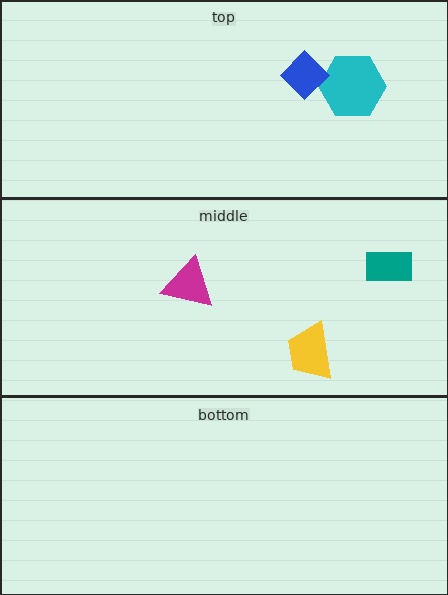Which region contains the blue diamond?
The top region.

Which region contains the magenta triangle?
The middle region.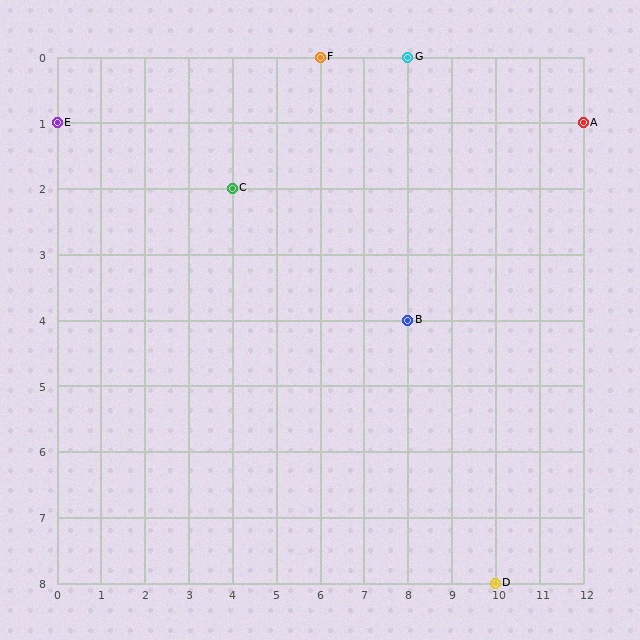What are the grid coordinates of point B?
Point B is at grid coordinates (8, 4).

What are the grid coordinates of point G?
Point G is at grid coordinates (8, 0).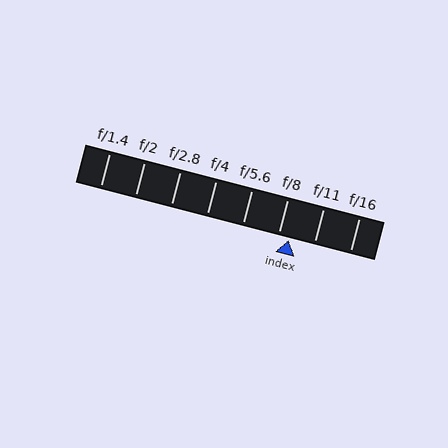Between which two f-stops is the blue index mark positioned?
The index mark is between f/8 and f/11.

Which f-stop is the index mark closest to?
The index mark is closest to f/8.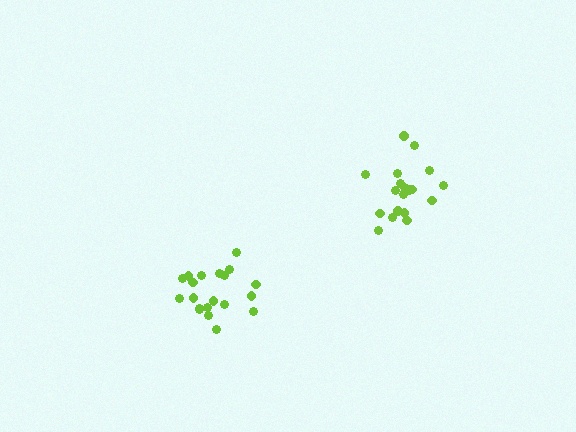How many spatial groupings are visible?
There are 2 spatial groupings.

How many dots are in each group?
Group 1: 19 dots, Group 2: 20 dots (39 total).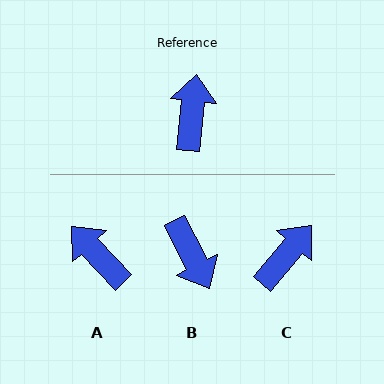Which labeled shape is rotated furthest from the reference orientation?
B, about 147 degrees away.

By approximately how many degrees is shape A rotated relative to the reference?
Approximately 50 degrees counter-clockwise.